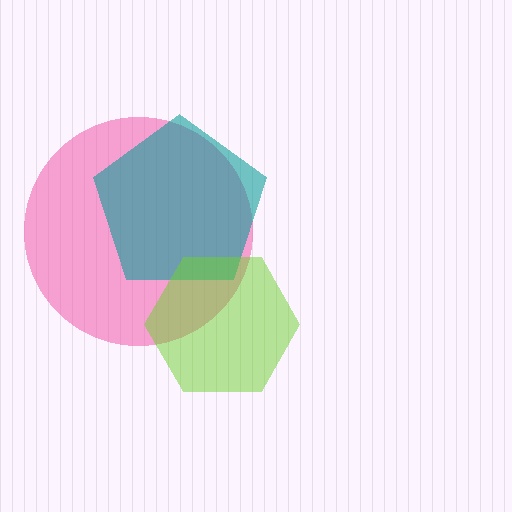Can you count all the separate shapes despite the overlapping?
Yes, there are 3 separate shapes.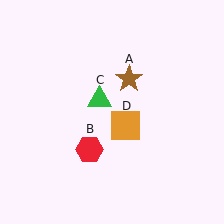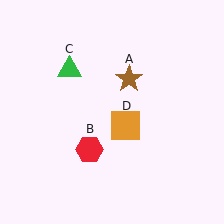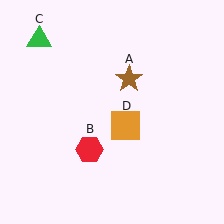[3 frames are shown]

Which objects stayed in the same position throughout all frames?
Brown star (object A) and red hexagon (object B) and orange square (object D) remained stationary.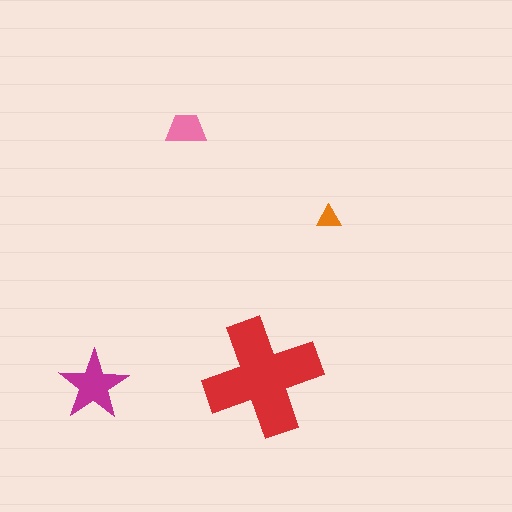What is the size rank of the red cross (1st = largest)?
1st.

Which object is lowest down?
The magenta star is bottommost.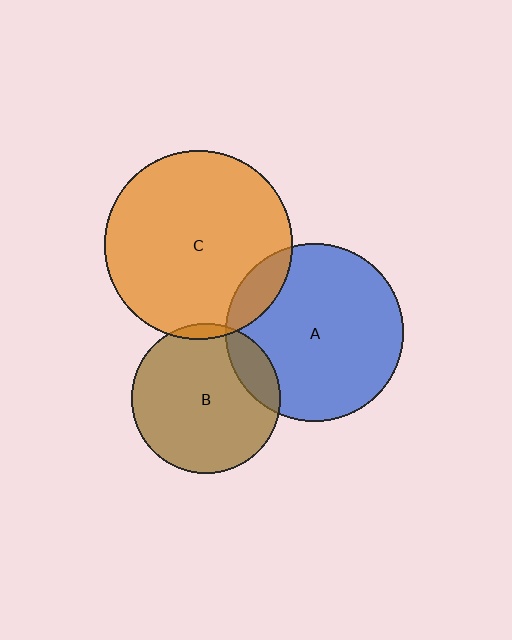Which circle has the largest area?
Circle C (orange).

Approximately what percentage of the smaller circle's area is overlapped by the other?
Approximately 15%.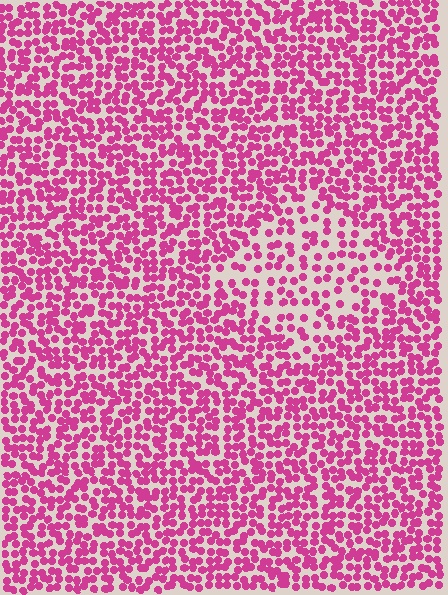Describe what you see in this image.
The image contains small magenta elements arranged at two different densities. A diamond-shaped region is visible where the elements are less densely packed than the surrounding area.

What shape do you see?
I see a diamond.